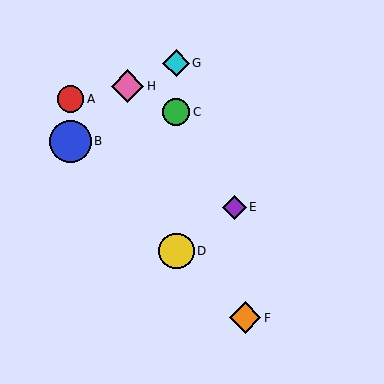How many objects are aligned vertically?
3 objects (C, D, G) are aligned vertically.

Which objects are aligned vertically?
Objects C, D, G are aligned vertically.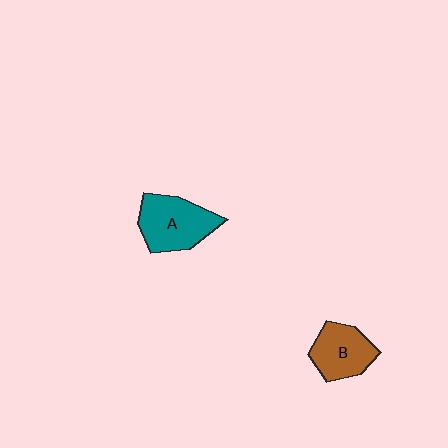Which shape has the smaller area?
Shape B (brown).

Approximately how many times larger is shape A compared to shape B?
Approximately 1.2 times.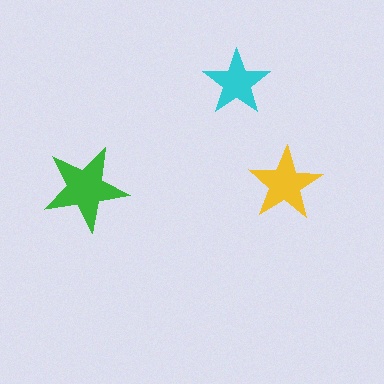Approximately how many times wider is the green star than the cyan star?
About 1.5 times wider.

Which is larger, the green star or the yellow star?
The green one.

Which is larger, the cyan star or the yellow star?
The yellow one.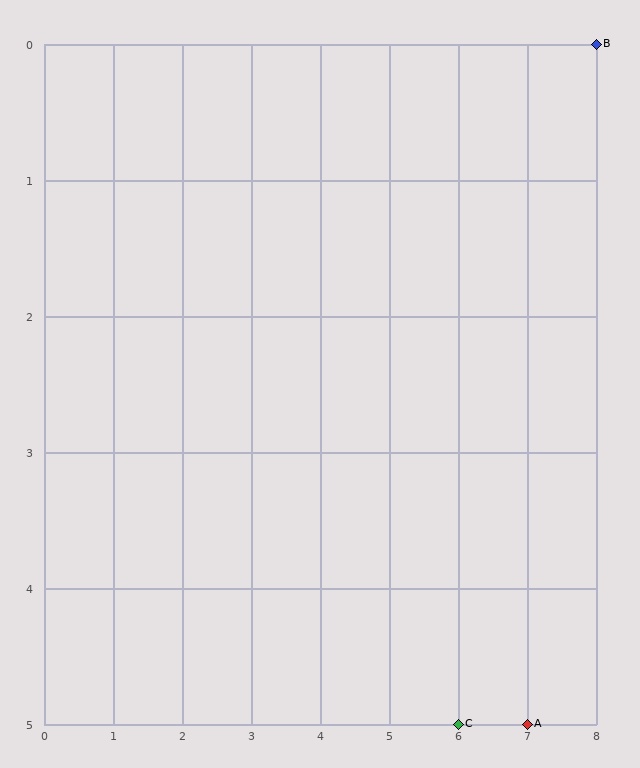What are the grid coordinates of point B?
Point B is at grid coordinates (8, 0).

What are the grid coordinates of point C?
Point C is at grid coordinates (6, 5).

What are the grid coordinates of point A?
Point A is at grid coordinates (7, 5).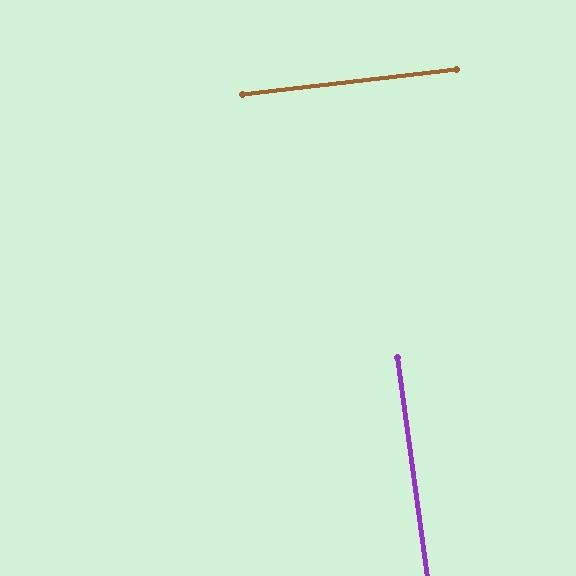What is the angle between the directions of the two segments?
Approximately 89 degrees.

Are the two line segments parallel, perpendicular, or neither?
Perpendicular — they meet at approximately 89°.